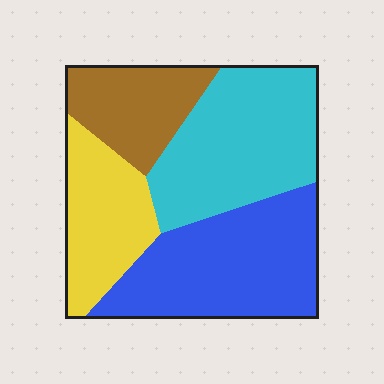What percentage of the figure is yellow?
Yellow covers 19% of the figure.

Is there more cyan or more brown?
Cyan.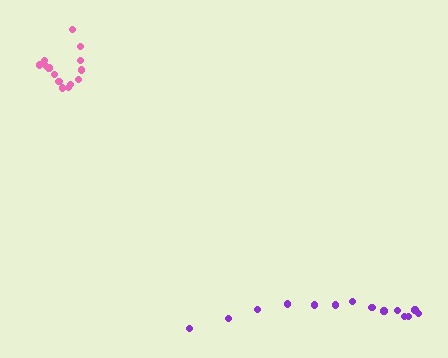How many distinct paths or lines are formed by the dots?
There are 2 distinct paths.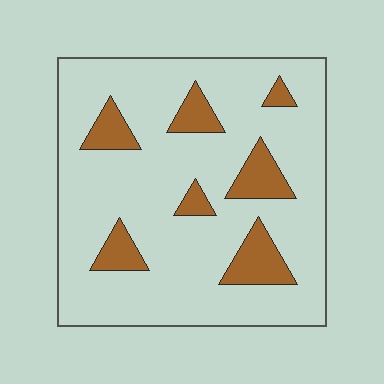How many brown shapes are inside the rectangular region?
7.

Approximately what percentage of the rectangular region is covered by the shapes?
Approximately 15%.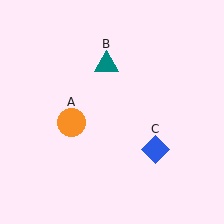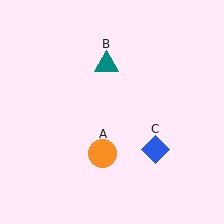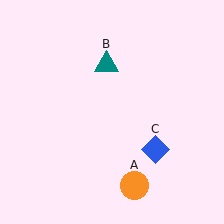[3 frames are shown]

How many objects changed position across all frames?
1 object changed position: orange circle (object A).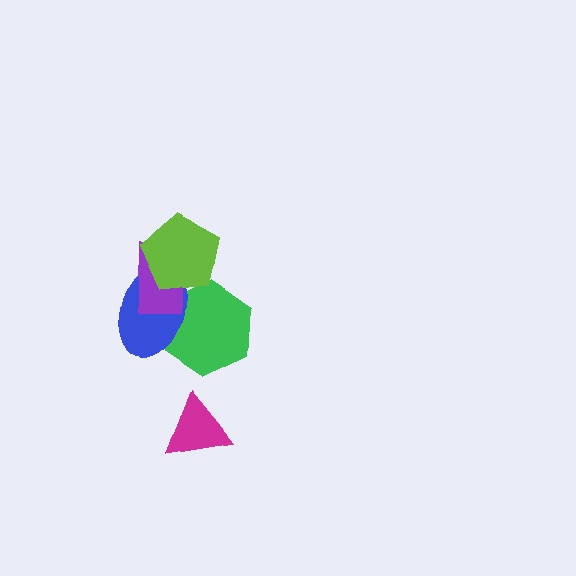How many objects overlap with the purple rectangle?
3 objects overlap with the purple rectangle.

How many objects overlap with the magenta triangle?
0 objects overlap with the magenta triangle.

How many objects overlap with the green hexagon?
3 objects overlap with the green hexagon.